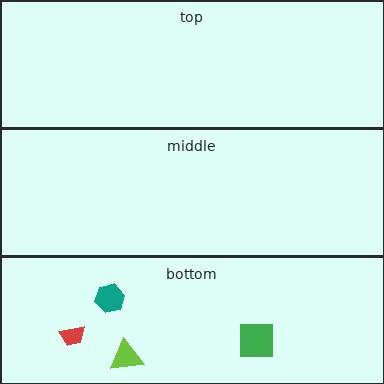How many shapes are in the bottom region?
4.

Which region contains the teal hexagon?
The bottom region.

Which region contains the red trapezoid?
The bottom region.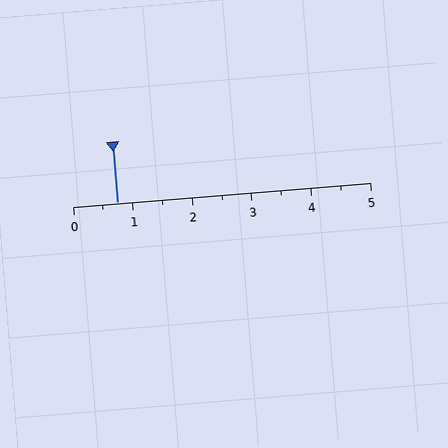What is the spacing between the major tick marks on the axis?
The major ticks are spaced 1 apart.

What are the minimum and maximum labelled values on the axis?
The axis runs from 0 to 5.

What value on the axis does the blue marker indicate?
The marker indicates approximately 0.8.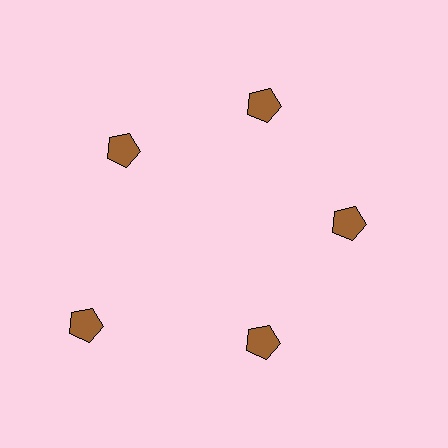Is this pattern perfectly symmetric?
No. The 5 brown pentagons are arranged in a ring, but one element near the 8 o'clock position is pushed outward from the center, breaking the 5-fold rotational symmetry.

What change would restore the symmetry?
The symmetry would be restored by moving it inward, back onto the ring so that all 5 pentagons sit at equal angles and equal distance from the center.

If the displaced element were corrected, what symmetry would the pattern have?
It would have 5-fold rotational symmetry — the pattern would map onto itself every 72 degrees.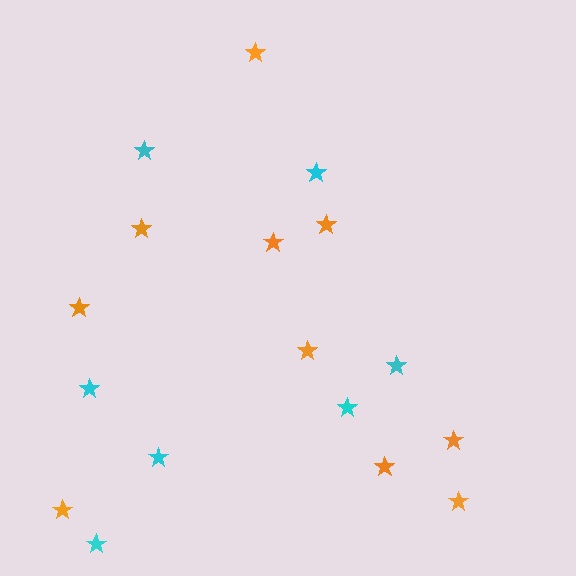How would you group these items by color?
There are 2 groups: one group of cyan stars (7) and one group of orange stars (10).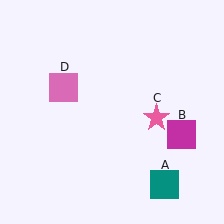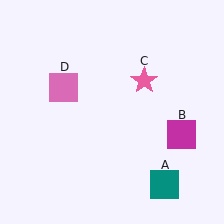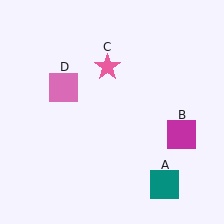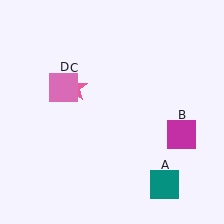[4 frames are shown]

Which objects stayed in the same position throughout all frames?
Teal square (object A) and magenta square (object B) and pink square (object D) remained stationary.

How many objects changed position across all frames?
1 object changed position: pink star (object C).